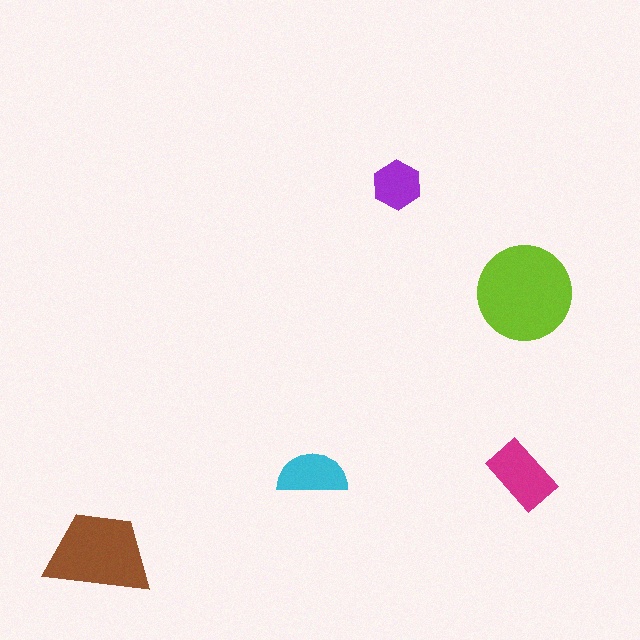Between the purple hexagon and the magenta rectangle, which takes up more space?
The magenta rectangle.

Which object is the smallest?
The purple hexagon.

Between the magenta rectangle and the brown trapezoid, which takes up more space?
The brown trapezoid.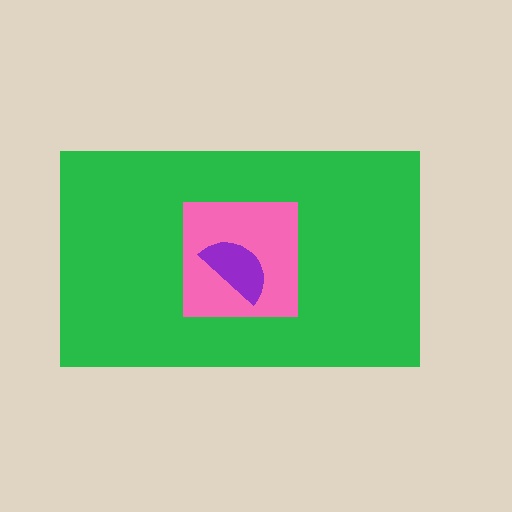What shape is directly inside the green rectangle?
The pink square.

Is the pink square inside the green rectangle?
Yes.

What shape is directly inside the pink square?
The purple semicircle.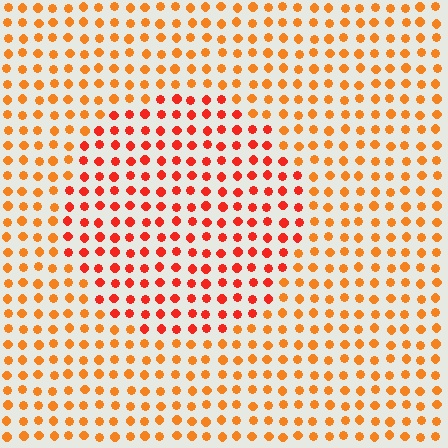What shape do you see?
I see a circle.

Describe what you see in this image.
The image is filled with small orange elements in a uniform arrangement. A circle-shaped region is visible where the elements are tinted to a slightly different hue, forming a subtle color boundary.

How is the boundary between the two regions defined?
The boundary is defined purely by a slight shift in hue (about 26 degrees). Spacing, size, and orientation are identical on both sides.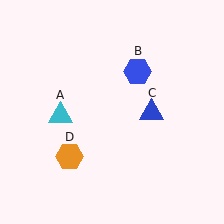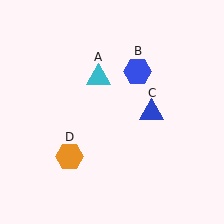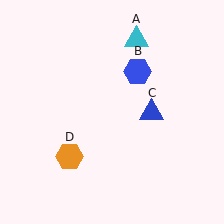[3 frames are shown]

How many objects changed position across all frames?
1 object changed position: cyan triangle (object A).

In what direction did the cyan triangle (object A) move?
The cyan triangle (object A) moved up and to the right.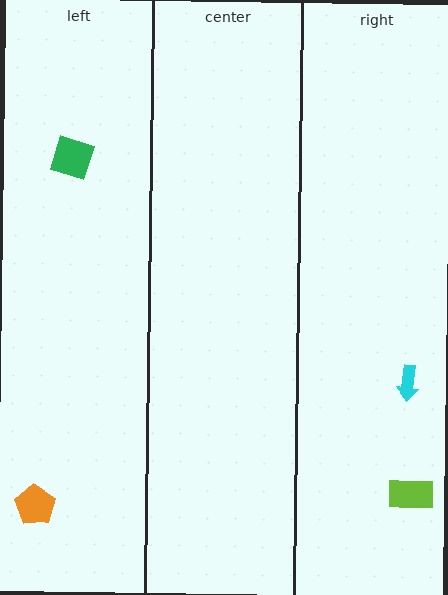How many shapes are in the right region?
2.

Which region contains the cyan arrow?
The right region.